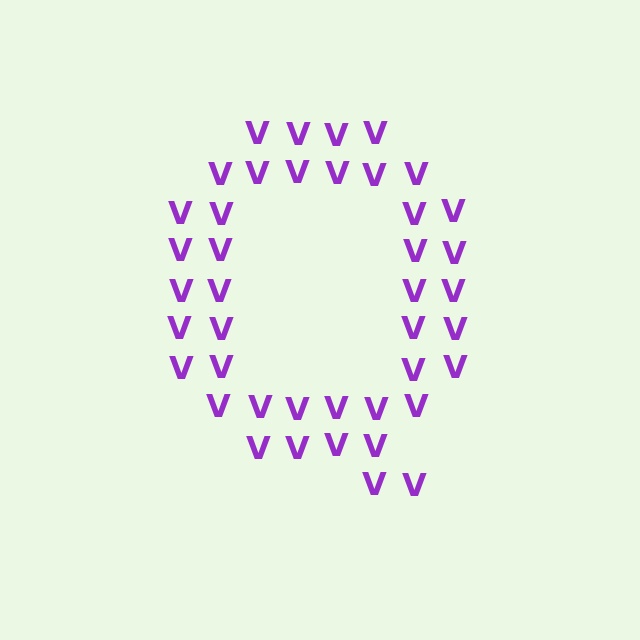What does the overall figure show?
The overall figure shows the letter Q.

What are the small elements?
The small elements are letter V's.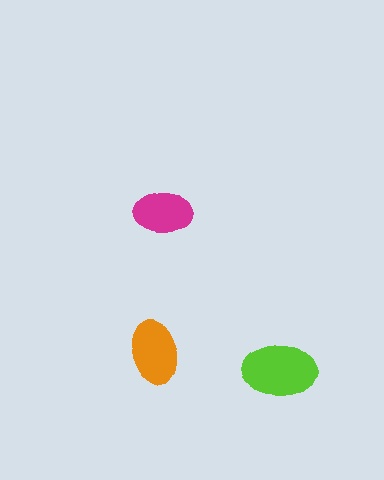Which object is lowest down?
The lime ellipse is bottommost.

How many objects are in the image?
There are 3 objects in the image.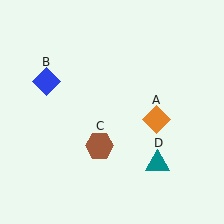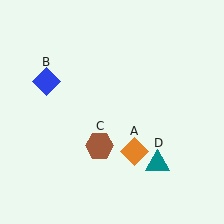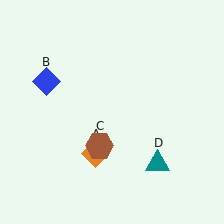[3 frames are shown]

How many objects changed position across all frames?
1 object changed position: orange diamond (object A).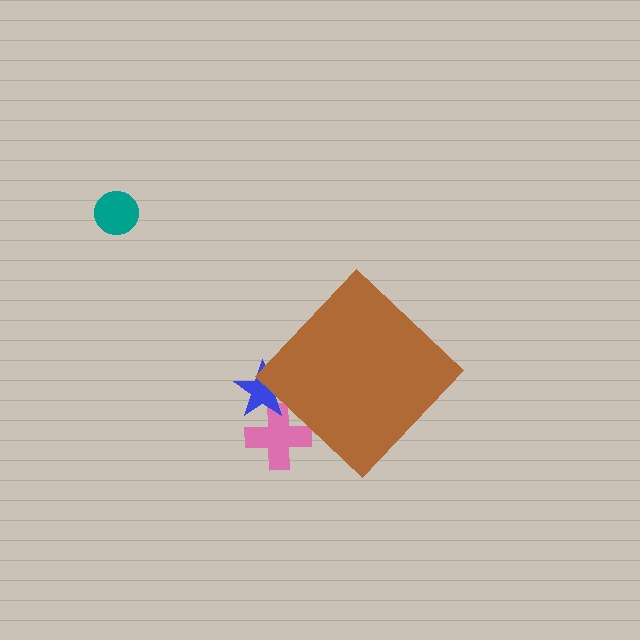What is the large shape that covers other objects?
A brown diamond.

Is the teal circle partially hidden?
No, the teal circle is fully visible.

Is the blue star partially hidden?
Yes, the blue star is partially hidden behind the brown diamond.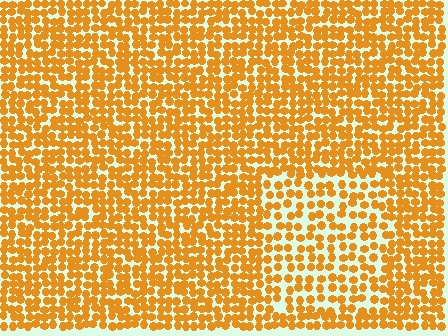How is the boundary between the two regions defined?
The boundary is defined by a change in element density (approximately 1.6x ratio). All elements are the same color, size, and shape.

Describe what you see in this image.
The image contains small orange elements arranged at two different densities. A rectangle-shaped region is visible where the elements are less densely packed than the surrounding area.